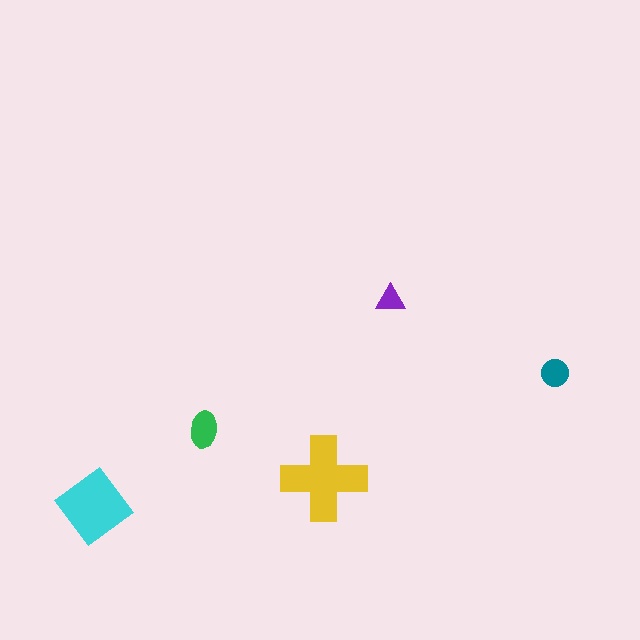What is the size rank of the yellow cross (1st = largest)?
1st.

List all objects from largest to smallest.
The yellow cross, the cyan diamond, the green ellipse, the teal circle, the purple triangle.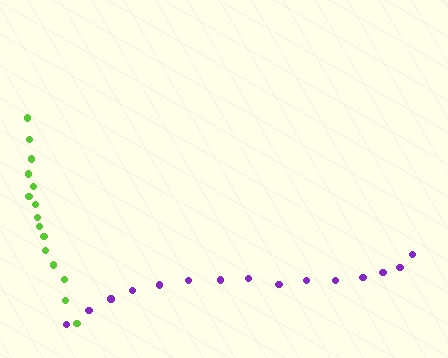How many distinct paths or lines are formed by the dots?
There are 2 distinct paths.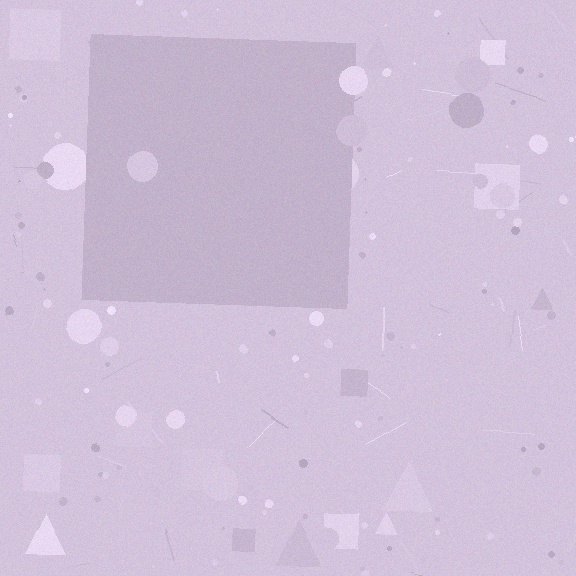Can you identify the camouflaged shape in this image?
The camouflaged shape is a square.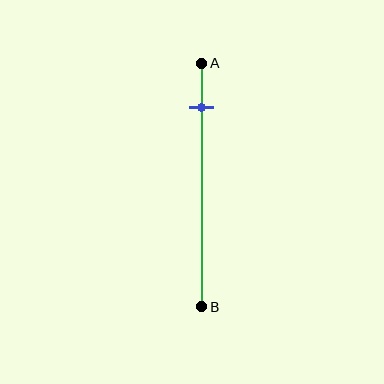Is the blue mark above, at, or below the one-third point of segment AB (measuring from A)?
The blue mark is above the one-third point of segment AB.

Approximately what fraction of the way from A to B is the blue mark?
The blue mark is approximately 20% of the way from A to B.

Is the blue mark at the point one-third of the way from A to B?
No, the mark is at about 20% from A, not at the 33% one-third point.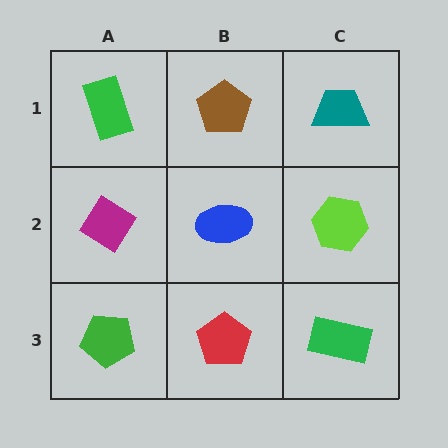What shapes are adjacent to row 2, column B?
A brown pentagon (row 1, column B), a red pentagon (row 3, column B), a magenta diamond (row 2, column A), a lime hexagon (row 2, column C).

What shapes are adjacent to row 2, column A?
A green rectangle (row 1, column A), a green pentagon (row 3, column A), a blue ellipse (row 2, column B).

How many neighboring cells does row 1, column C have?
2.